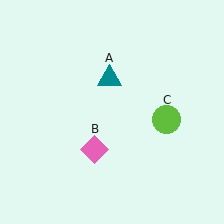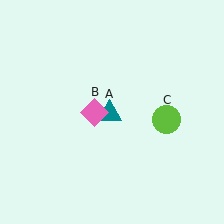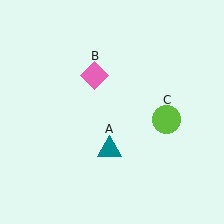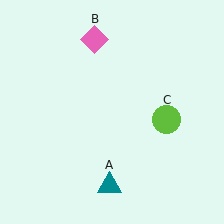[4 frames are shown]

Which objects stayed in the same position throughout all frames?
Lime circle (object C) remained stationary.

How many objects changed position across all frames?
2 objects changed position: teal triangle (object A), pink diamond (object B).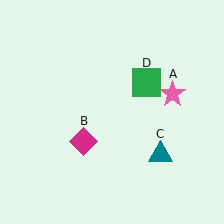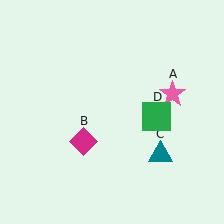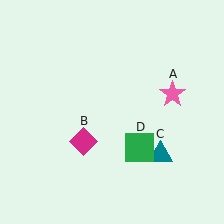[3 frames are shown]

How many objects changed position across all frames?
1 object changed position: green square (object D).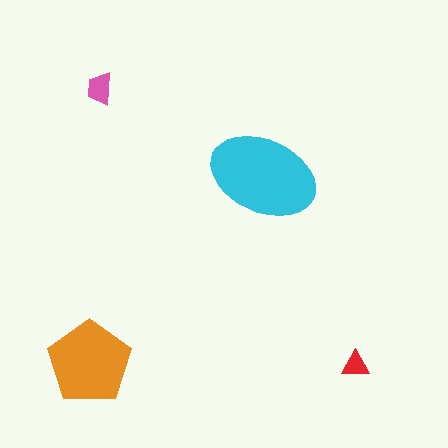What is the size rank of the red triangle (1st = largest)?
4th.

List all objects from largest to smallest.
The cyan ellipse, the orange pentagon, the pink trapezoid, the red triangle.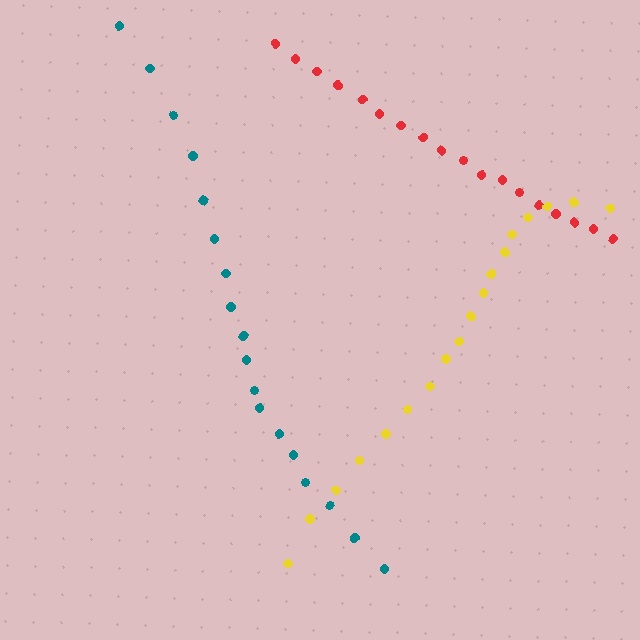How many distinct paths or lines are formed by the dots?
There are 3 distinct paths.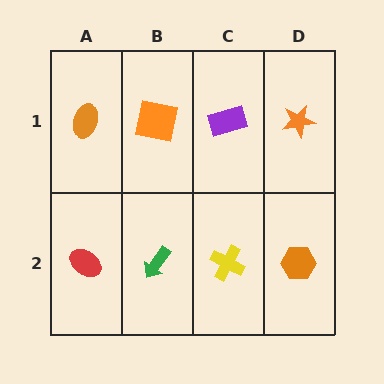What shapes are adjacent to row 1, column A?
A red ellipse (row 2, column A), an orange square (row 1, column B).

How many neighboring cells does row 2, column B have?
3.